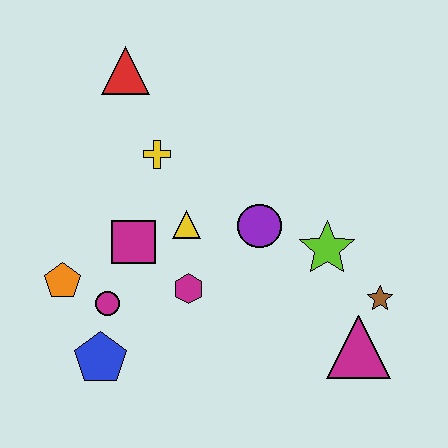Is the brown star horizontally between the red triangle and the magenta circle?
No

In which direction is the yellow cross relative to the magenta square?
The yellow cross is above the magenta square.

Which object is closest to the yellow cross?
The yellow triangle is closest to the yellow cross.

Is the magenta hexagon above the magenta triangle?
Yes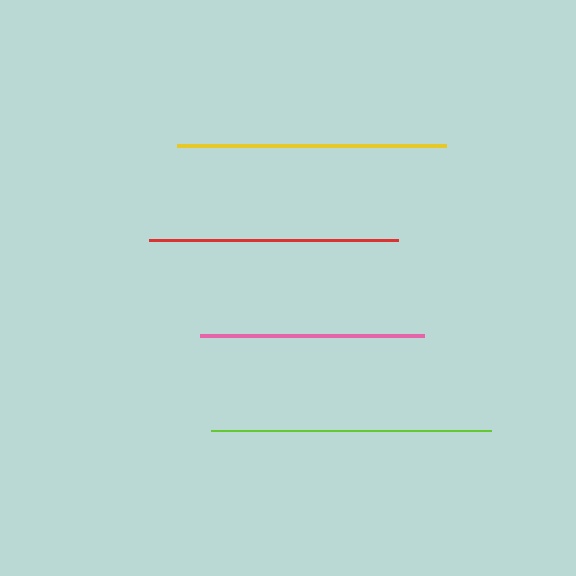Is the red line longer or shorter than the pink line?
The red line is longer than the pink line.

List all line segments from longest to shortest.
From longest to shortest: lime, yellow, red, pink.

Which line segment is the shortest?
The pink line is the shortest at approximately 224 pixels.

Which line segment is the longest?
The lime line is the longest at approximately 279 pixels.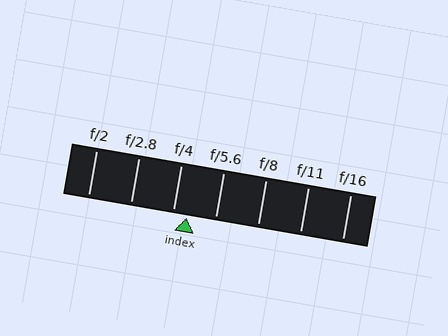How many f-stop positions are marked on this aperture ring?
There are 7 f-stop positions marked.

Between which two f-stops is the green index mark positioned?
The index mark is between f/4 and f/5.6.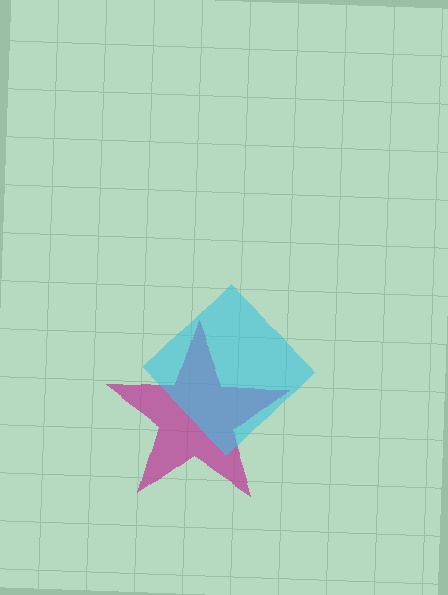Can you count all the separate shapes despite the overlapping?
Yes, there are 2 separate shapes.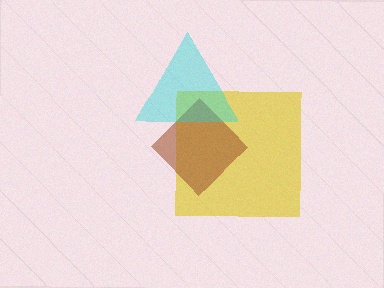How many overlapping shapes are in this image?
There are 3 overlapping shapes in the image.